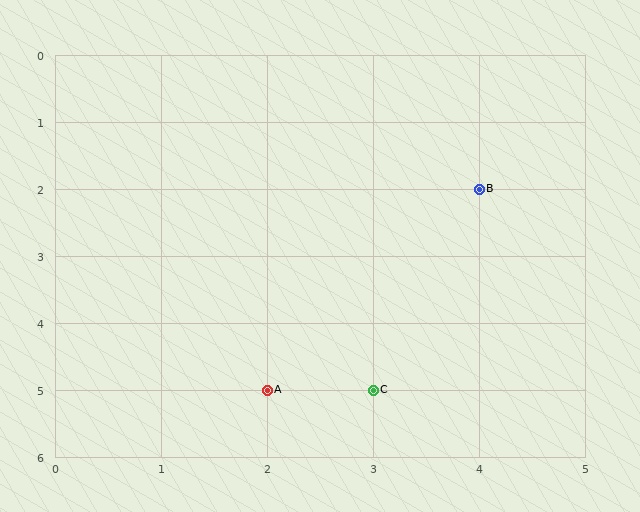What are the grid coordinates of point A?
Point A is at grid coordinates (2, 5).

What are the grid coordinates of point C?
Point C is at grid coordinates (3, 5).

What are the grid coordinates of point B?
Point B is at grid coordinates (4, 2).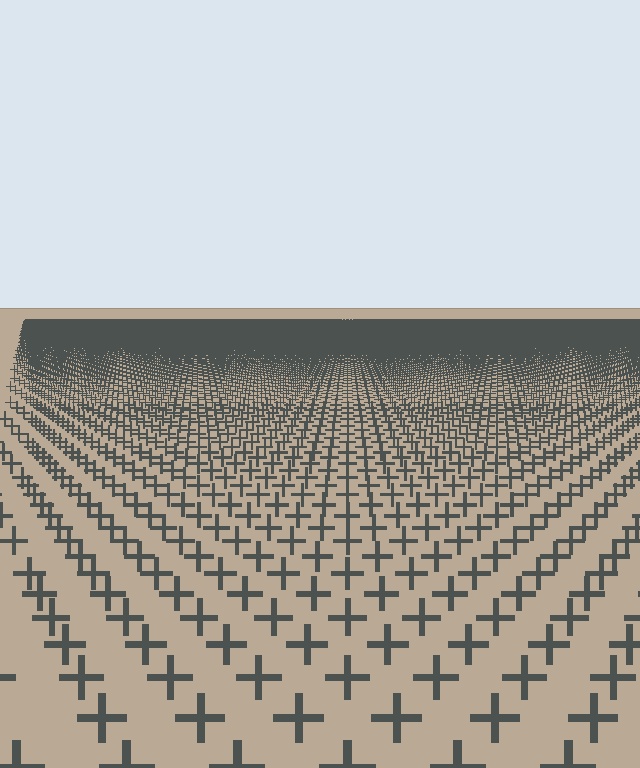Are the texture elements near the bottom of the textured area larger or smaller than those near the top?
Larger. Near the bottom, elements are closer to the viewer and appear at a bigger on-screen size.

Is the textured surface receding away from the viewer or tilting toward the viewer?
The surface is receding away from the viewer. Texture elements get smaller and denser toward the top.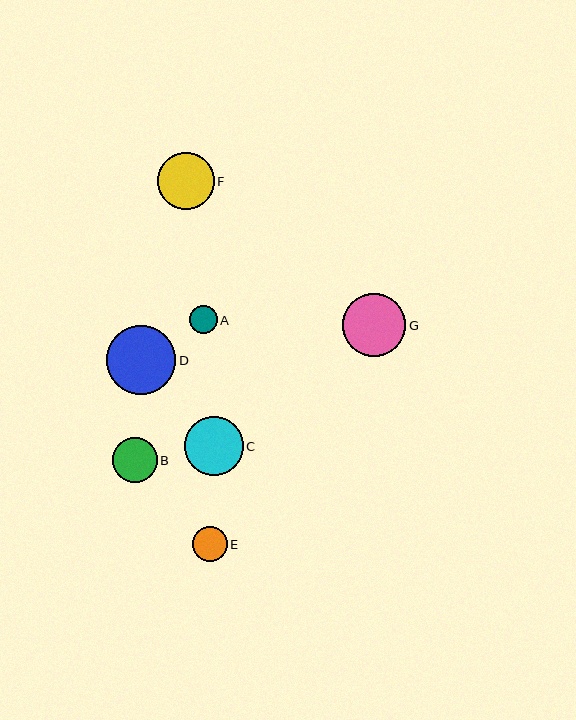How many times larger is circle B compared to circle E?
Circle B is approximately 1.3 times the size of circle E.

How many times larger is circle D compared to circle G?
Circle D is approximately 1.1 times the size of circle G.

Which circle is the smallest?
Circle A is the smallest with a size of approximately 28 pixels.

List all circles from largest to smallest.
From largest to smallest: D, G, C, F, B, E, A.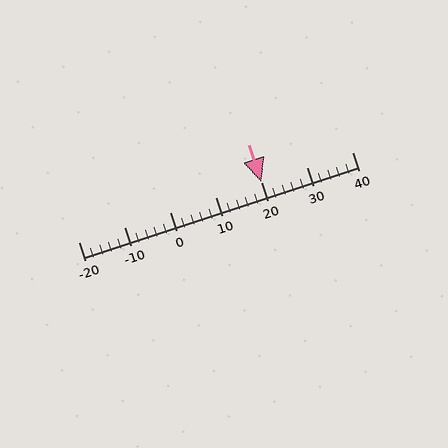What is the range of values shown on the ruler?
The ruler shows values from -20 to 40.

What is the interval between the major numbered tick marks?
The major tick marks are spaced 10 units apart.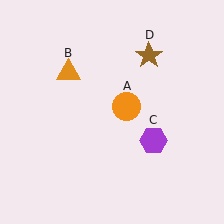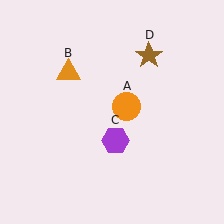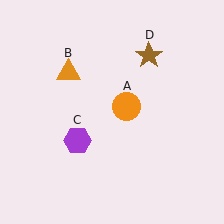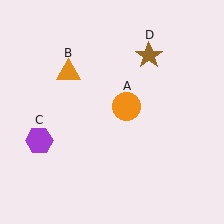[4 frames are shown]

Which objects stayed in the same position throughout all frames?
Orange circle (object A) and orange triangle (object B) and brown star (object D) remained stationary.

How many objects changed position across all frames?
1 object changed position: purple hexagon (object C).